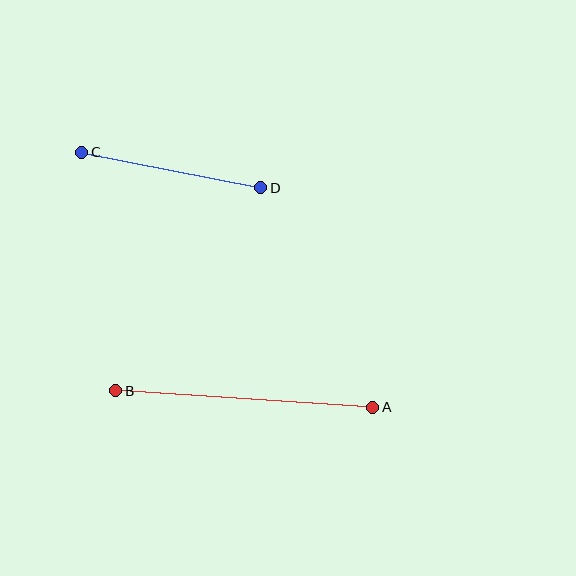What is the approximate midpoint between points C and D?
The midpoint is at approximately (171, 170) pixels.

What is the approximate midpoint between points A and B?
The midpoint is at approximately (244, 399) pixels.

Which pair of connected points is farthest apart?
Points A and B are farthest apart.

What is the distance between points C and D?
The distance is approximately 182 pixels.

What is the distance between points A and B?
The distance is approximately 258 pixels.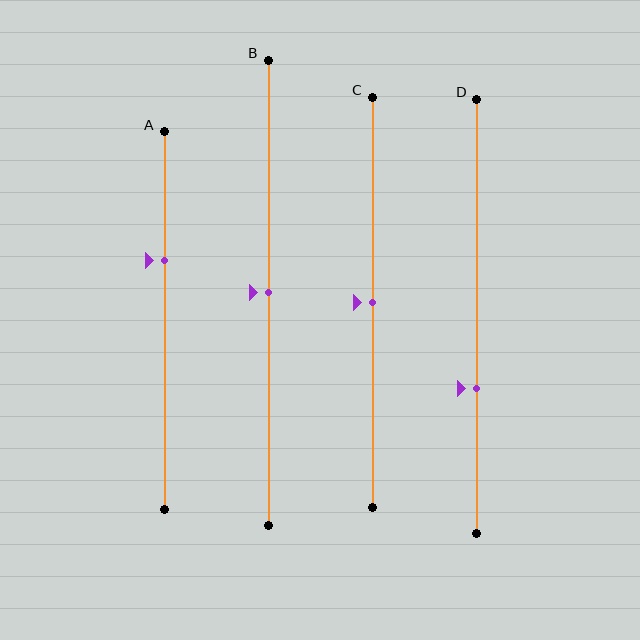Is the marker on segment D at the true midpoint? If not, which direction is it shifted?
No, the marker on segment D is shifted downward by about 16% of the segment length.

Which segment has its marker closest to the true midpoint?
Segment B has its marker closest to the true midpoint.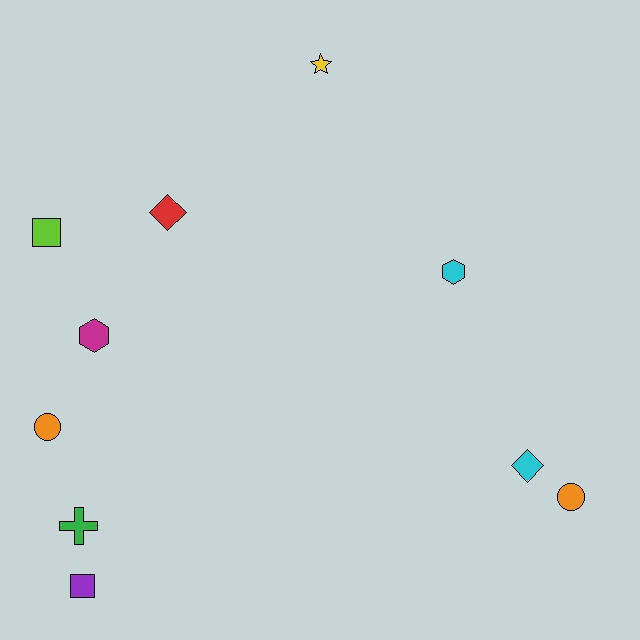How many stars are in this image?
There is 1 star.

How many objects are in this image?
There are 10 objects.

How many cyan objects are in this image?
There are 2 cyan objects.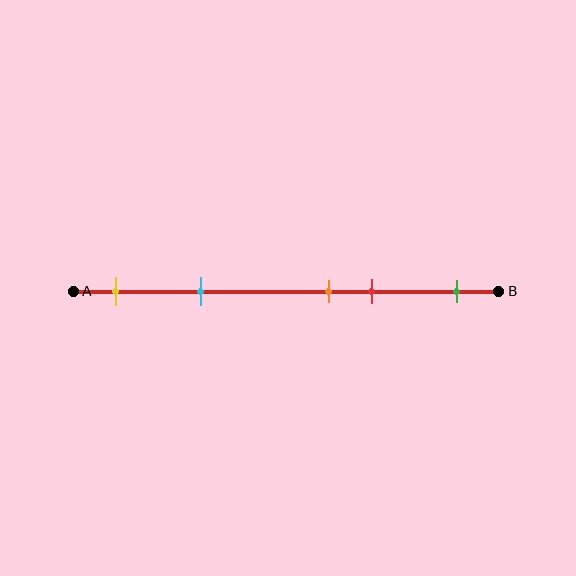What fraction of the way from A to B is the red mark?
The red mark is approximately 70% (0.7) of the way from A to B.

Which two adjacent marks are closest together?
The orange and red marks are the closest adjacent pair.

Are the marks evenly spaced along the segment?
No, the marks are not evenly spaced.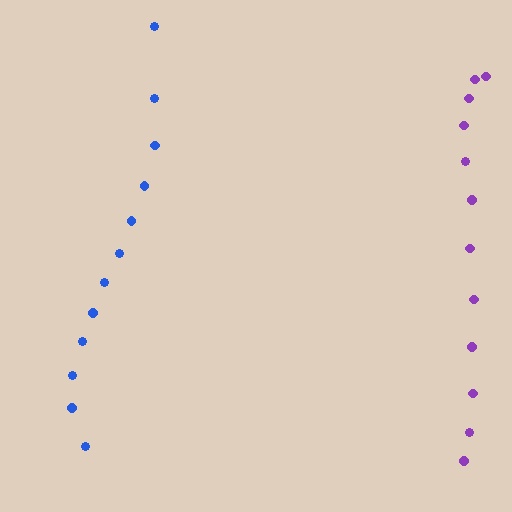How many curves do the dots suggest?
There are 2 distinct paths.